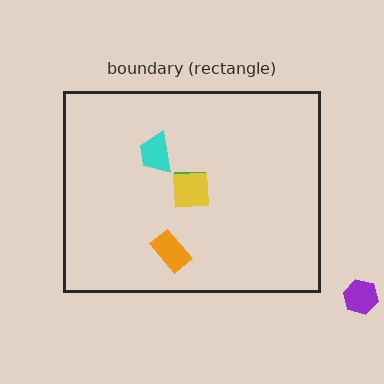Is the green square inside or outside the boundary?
Inside.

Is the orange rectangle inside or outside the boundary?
Inside.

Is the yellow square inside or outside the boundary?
Inside.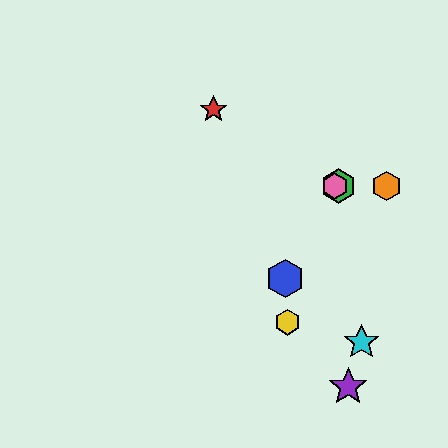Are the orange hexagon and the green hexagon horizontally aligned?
Yes, both are at y≈186.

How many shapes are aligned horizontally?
3 shapes (the green hexagon, the orange hexagon, the pink hexagon) are aligned horizontally.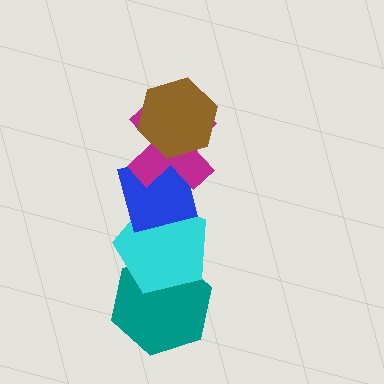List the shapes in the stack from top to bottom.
From top to bottom: the brown hexagon, the magenta cross, the blue square, the cyan pentagon, the teal hexagon.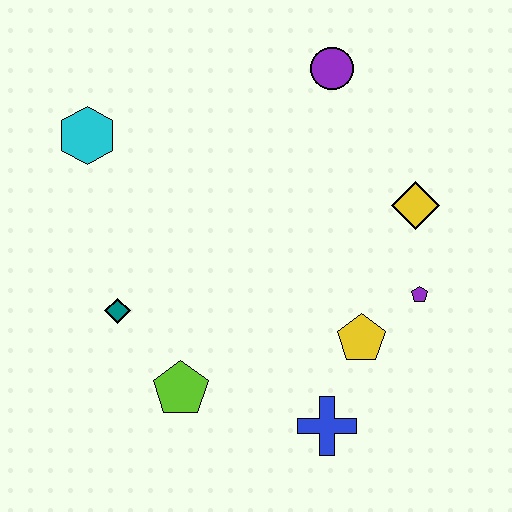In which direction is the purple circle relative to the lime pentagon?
The purple circle is above the lime pentagon.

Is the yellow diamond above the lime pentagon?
Yes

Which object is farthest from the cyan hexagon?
The blue cross is farthest from the cyan hexagon.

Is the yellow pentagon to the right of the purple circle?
Yes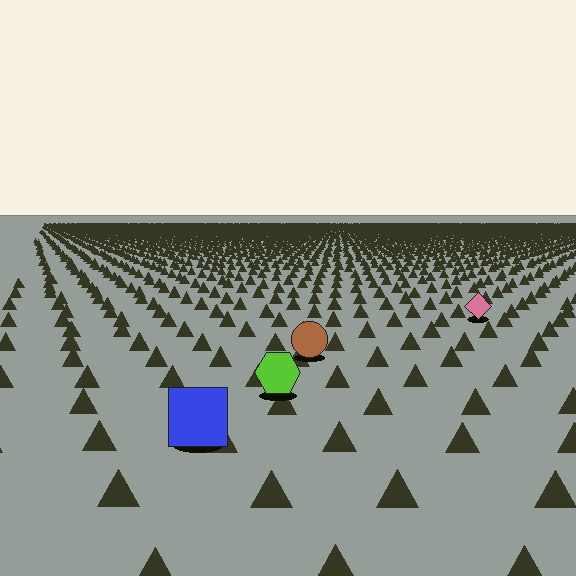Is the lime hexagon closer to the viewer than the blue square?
No. The blue square is closer — you can tell from the texture gradient: the ground texture is coarser near it.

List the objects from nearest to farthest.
From nearest to farthest: the blue square, the lime hexagon, the brown circle, the pink diamond.